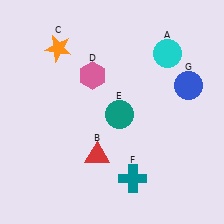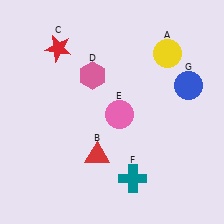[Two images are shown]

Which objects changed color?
A changed from cyan to yellow. C changed from orange to red. E changed from teal to pink.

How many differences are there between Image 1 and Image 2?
There are 3 differences between the two images.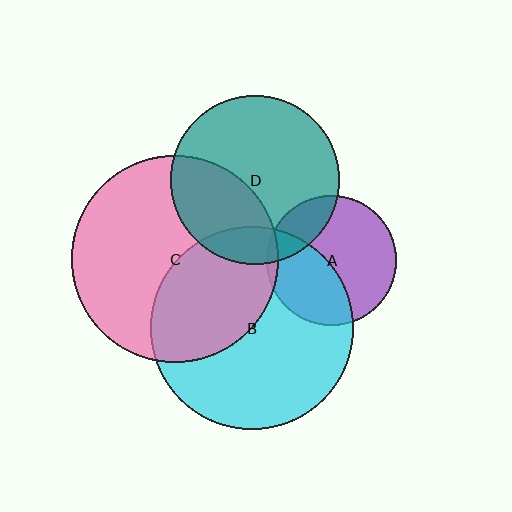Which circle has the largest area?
Circle C (pink).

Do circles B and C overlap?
Yes.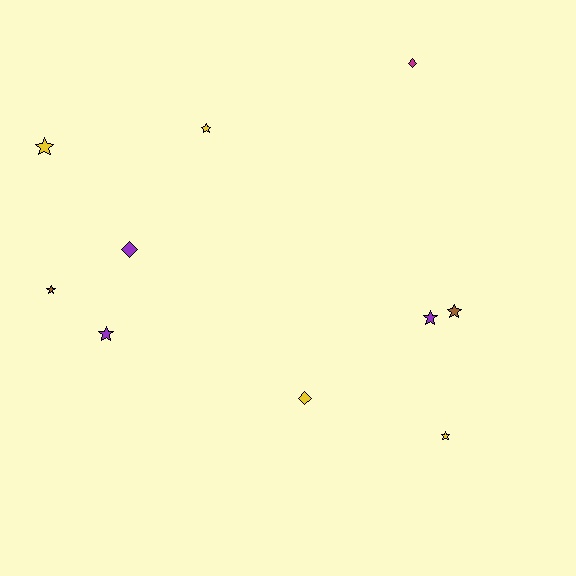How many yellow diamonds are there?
There is 1 yellow diamond.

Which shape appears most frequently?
Star, with 7 objects.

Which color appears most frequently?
Yellow, with 4 objects.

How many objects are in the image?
There are 10 objects.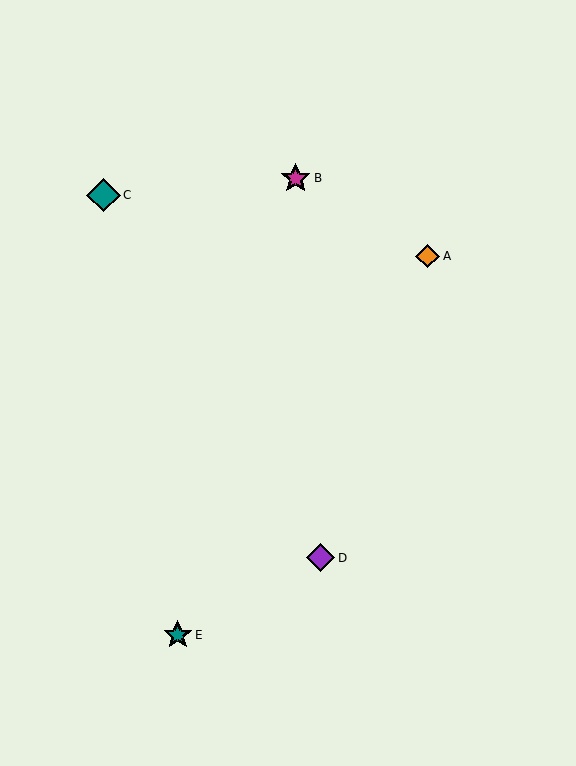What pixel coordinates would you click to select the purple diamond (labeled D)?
Click at (320, 558) to select the purple diamond D.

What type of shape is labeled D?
Shape D is a purple diamond.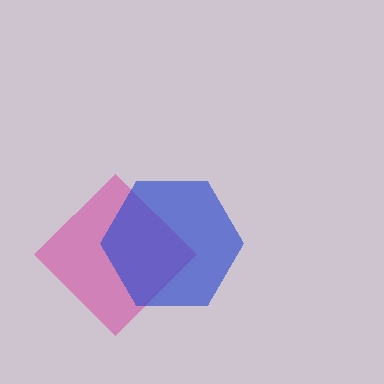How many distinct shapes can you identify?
There are 2 distinct shapes: a magenta diamond, a blue hexagon.